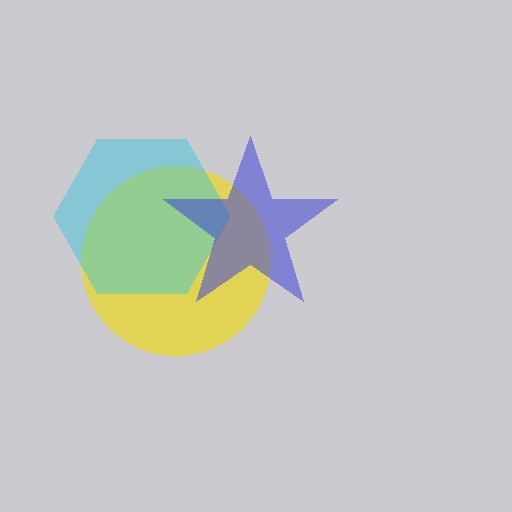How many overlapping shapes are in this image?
There are 3 overlapping shapes in the image.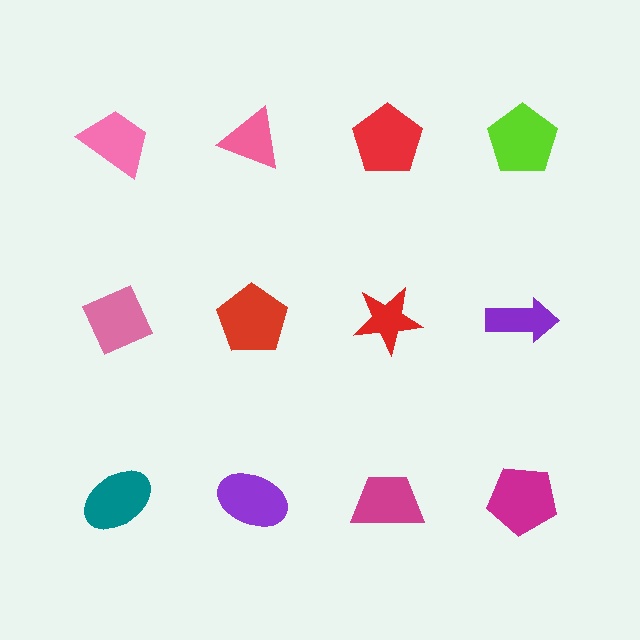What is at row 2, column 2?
A red pentagon.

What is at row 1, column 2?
A pink triangle.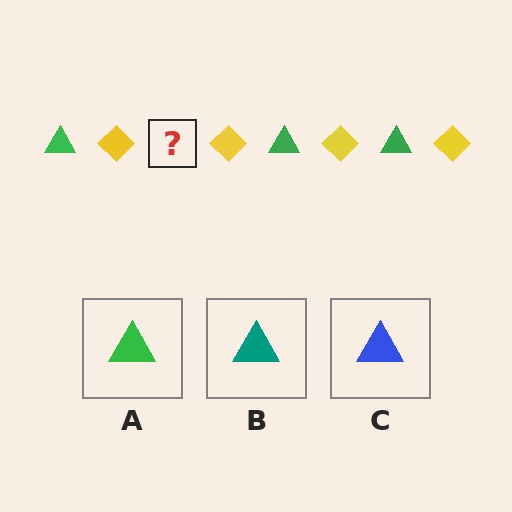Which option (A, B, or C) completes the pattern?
A.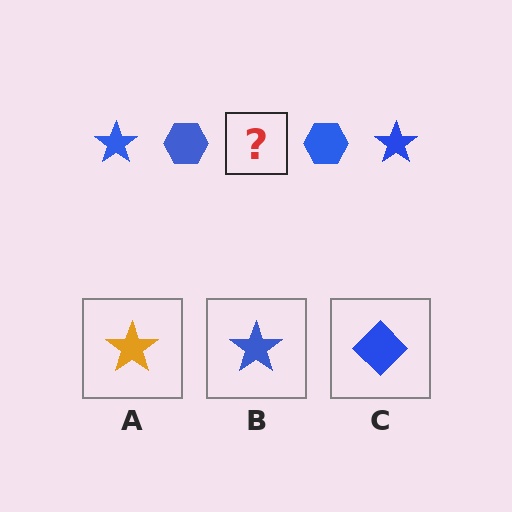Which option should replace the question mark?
Option B.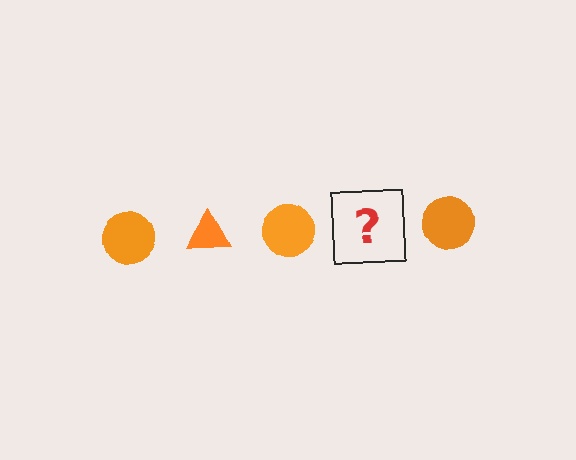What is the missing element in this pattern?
The missing element is an orange triangle.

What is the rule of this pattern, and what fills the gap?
The rule is that the pattern cycles through circle, triangle shapes in orange. The gap should be filled with an orange triangle.